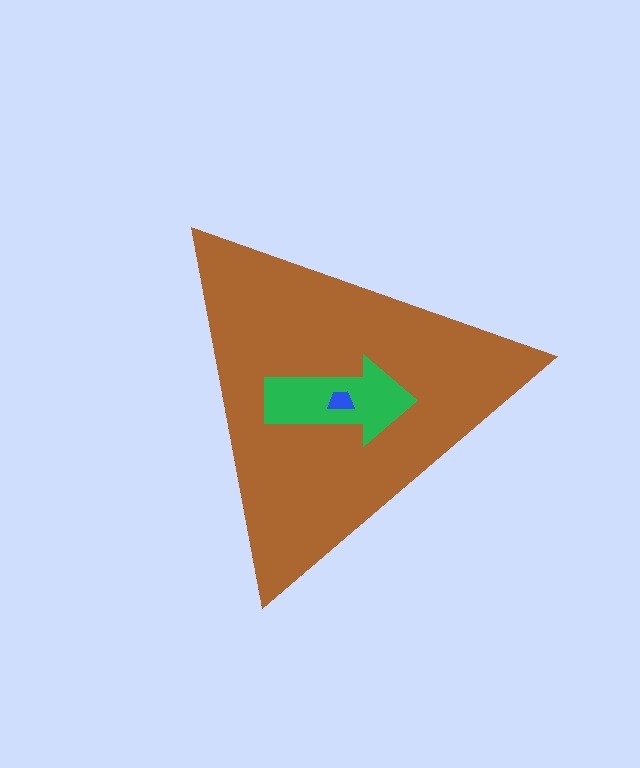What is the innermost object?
The blue trapezoid.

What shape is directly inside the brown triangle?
The green arrow.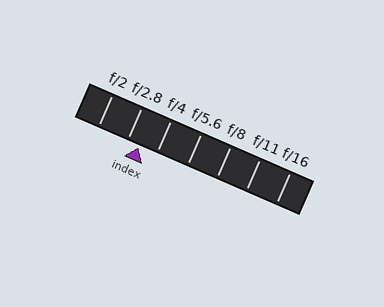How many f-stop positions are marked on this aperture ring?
There are 7 f-stop positions marked.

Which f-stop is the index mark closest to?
The index mark is closest to f/2.8.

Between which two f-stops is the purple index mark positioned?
The index mark is between f/2.8 and f/4.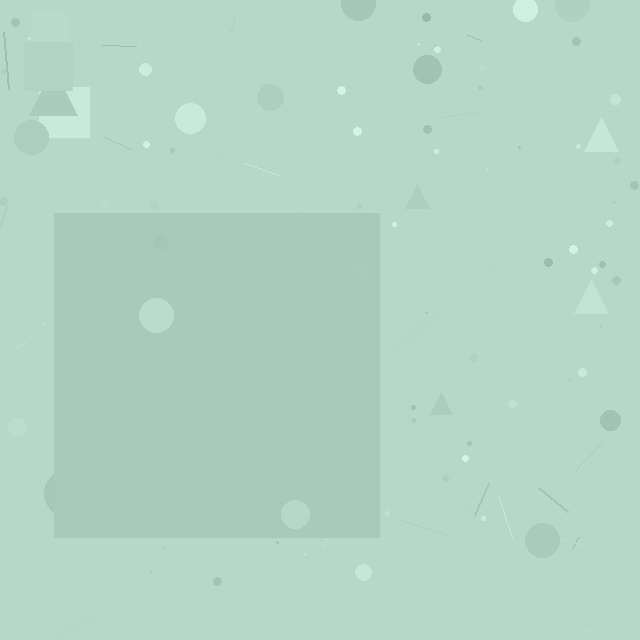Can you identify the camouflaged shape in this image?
The camouflaged shape is a square.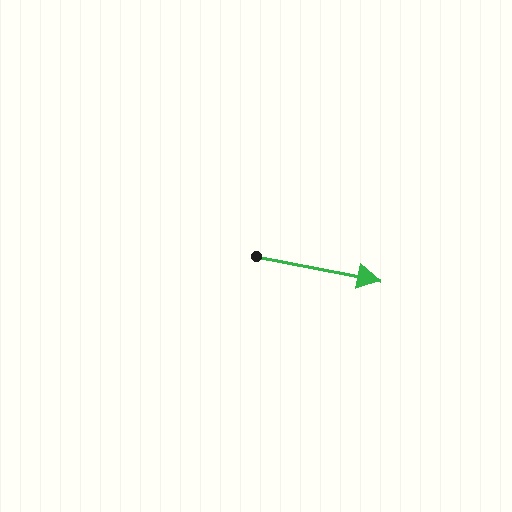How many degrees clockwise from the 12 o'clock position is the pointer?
Approximately 101 degrees.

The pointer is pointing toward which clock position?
Roughly 3 o'clock.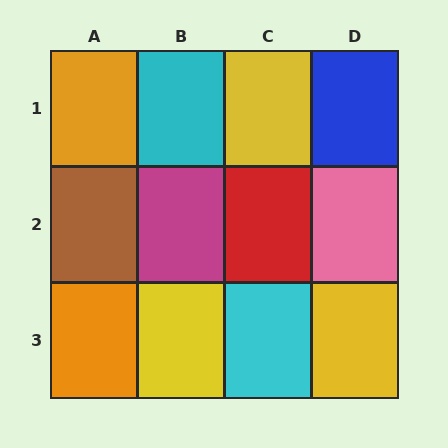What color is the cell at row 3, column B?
Yellow.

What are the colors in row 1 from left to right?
Orange, cyan, yellow, blue.